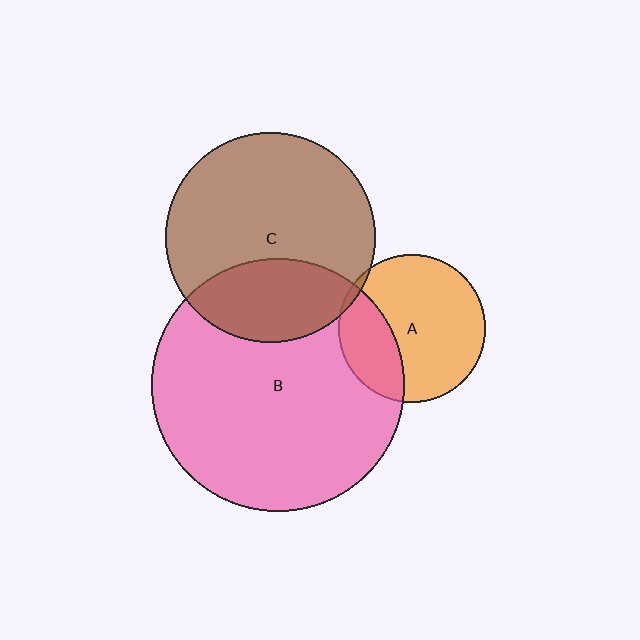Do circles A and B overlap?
Yes.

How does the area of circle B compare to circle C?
Approximately 1.5 times.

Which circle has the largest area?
Circle B (pink).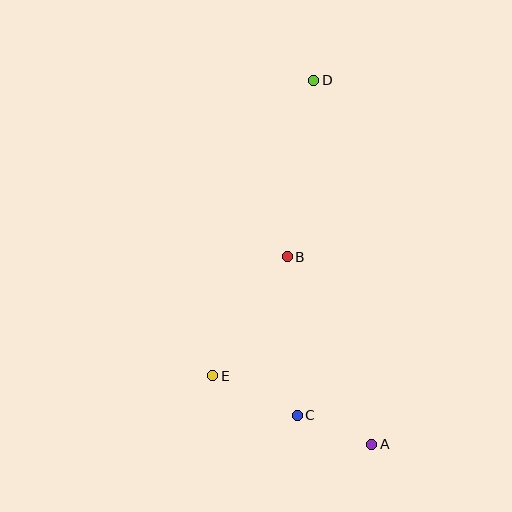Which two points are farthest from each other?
Points A and D are farthest from each other.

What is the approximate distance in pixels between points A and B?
The distance between A and B is approximately 206 pixels.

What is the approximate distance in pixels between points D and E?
The distance between D and E is approximately 312 pixels.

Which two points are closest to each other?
Points A and C are closest to each other.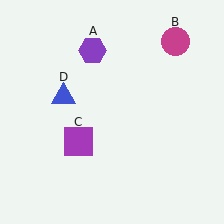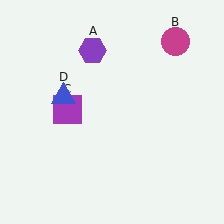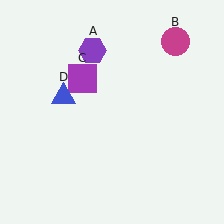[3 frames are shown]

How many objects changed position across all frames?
1 object changed position: purple square (object C).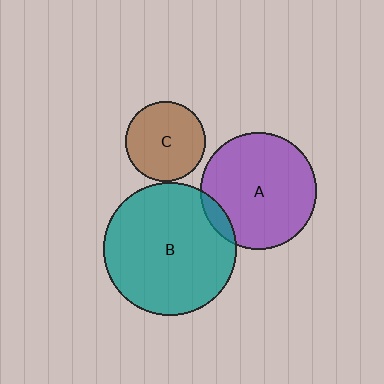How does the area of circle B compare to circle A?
Approximately 1.3 times.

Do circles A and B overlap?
Yes.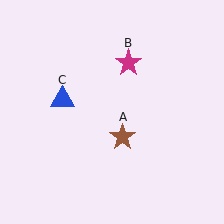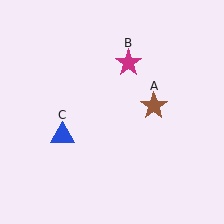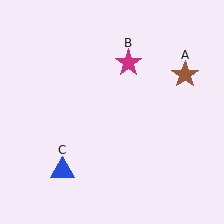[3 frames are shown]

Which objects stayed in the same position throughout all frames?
Magenta star (object B) remained stationary.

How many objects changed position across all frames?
2 objects changed position: brown star (object A), blue triangle (object C).